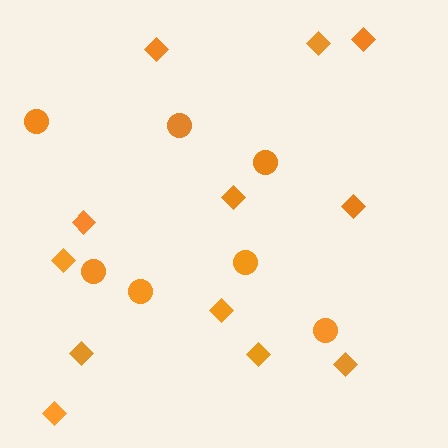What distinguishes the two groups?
There are 2 groups: one group of circles (7) and one group of diamonds (12).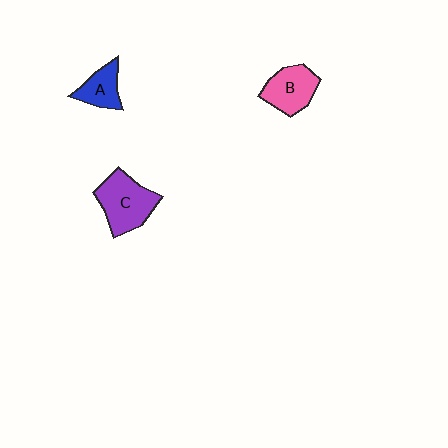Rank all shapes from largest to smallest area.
From largest to smallest: C (purple), B (pink), A (blue).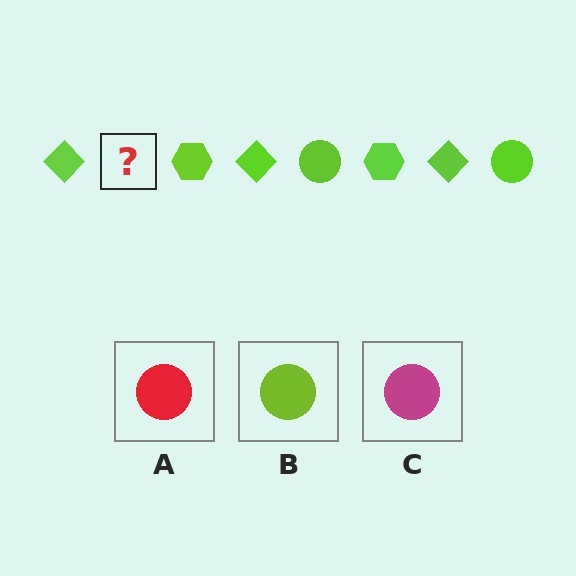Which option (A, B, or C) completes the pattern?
B.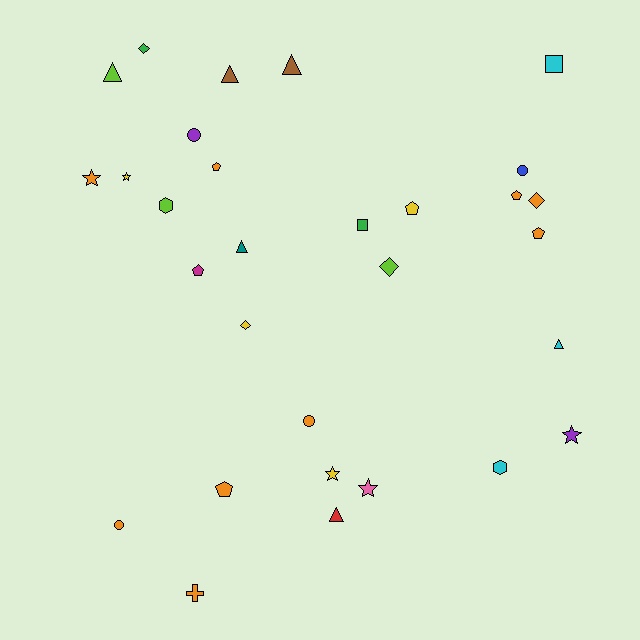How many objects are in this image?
There are 30 objects.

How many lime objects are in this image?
There are 3 lime objects.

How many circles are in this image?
There are 4 circles.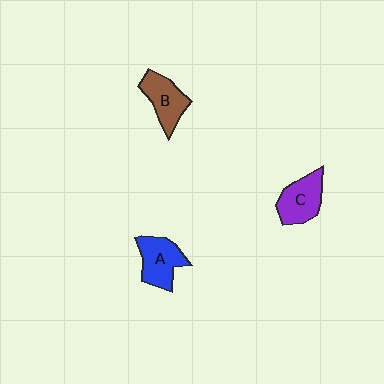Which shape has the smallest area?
Shape B (brown).